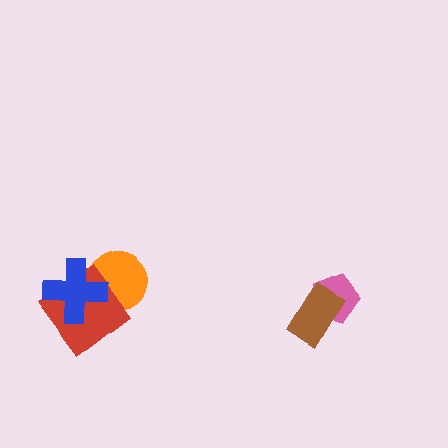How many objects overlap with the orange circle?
2 objects overlap with the orange circle.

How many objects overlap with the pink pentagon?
1 object overlaps with the pink pentagon.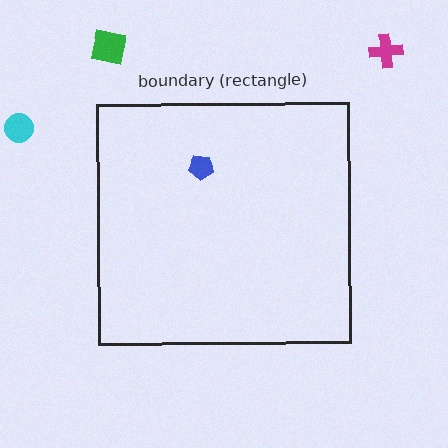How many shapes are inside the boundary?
1 inside, 3 outside.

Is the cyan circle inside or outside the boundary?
Outside.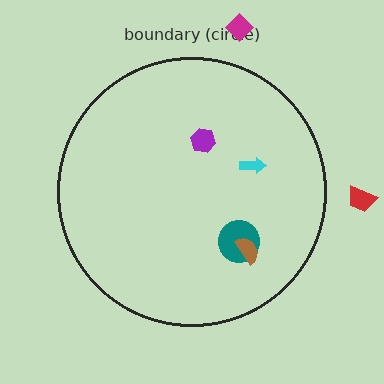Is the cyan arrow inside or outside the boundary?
Inside.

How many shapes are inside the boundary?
4 inside, 2 outside.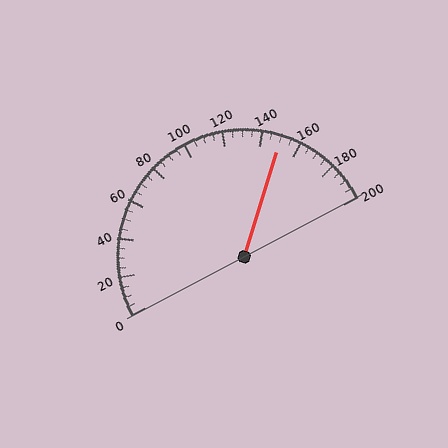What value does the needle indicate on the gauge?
The needle indicates approximately 150.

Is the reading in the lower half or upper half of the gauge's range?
The reading is in the upper half of the range (0 to 200).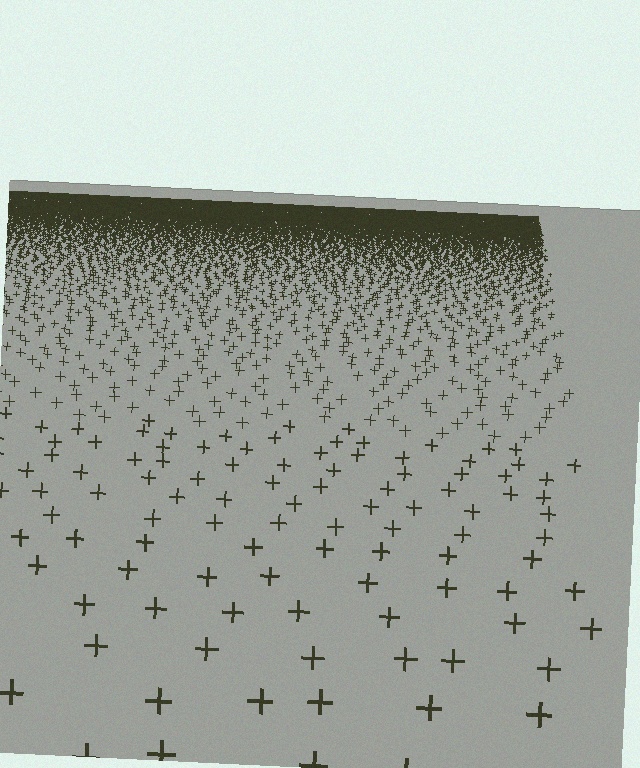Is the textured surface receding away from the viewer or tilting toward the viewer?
The surface is receding away from the viewer. Texture elements get smaller and denser toward the top.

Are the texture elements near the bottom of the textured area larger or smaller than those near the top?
Larger. Near the bottom, elements are closer to the viewer and appear at a bigger on-screen size.